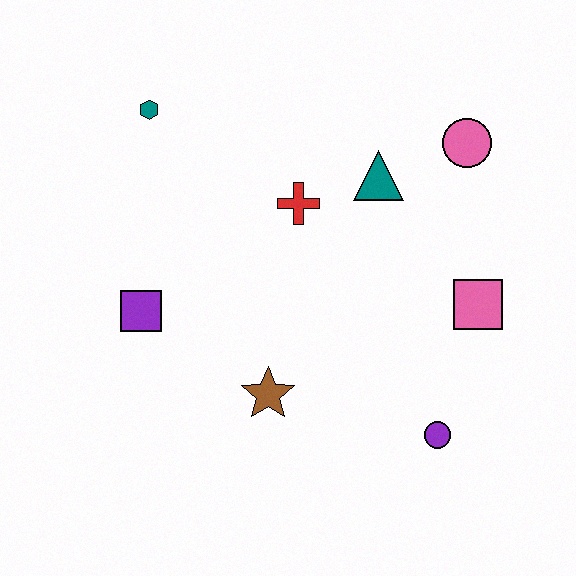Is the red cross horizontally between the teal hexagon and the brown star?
No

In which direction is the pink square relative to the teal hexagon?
The pink square is to the right of the teal hexagon.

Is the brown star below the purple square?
Yes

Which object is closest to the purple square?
The brown star is closest to the purple square.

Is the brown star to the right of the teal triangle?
No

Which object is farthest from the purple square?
The pink circle is farthest from the purple square.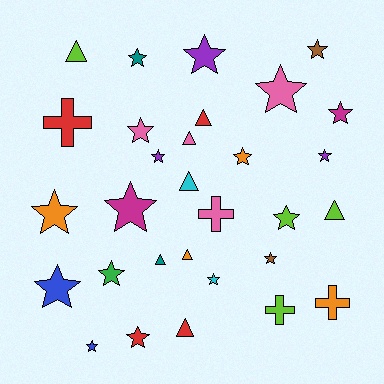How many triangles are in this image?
There are 8 triangles.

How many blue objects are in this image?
There are 2 blue objects.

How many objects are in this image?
There are 30 objects.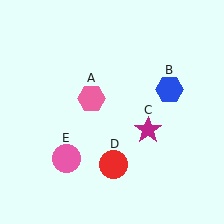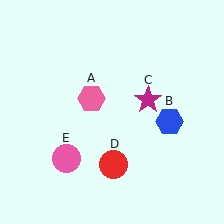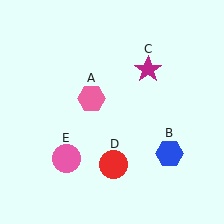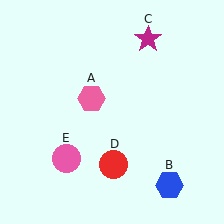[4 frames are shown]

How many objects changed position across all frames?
2 objects changed position: blue hexagon (object B), magenta star (object C).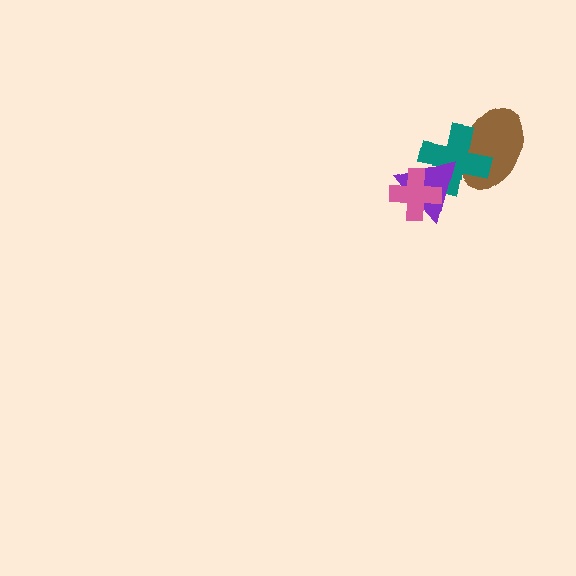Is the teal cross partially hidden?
Yes, it is partially covered by another shape.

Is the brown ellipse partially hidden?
Yes, it is partially covered by another shape.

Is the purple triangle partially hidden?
Yes, it is partially covered by another shape.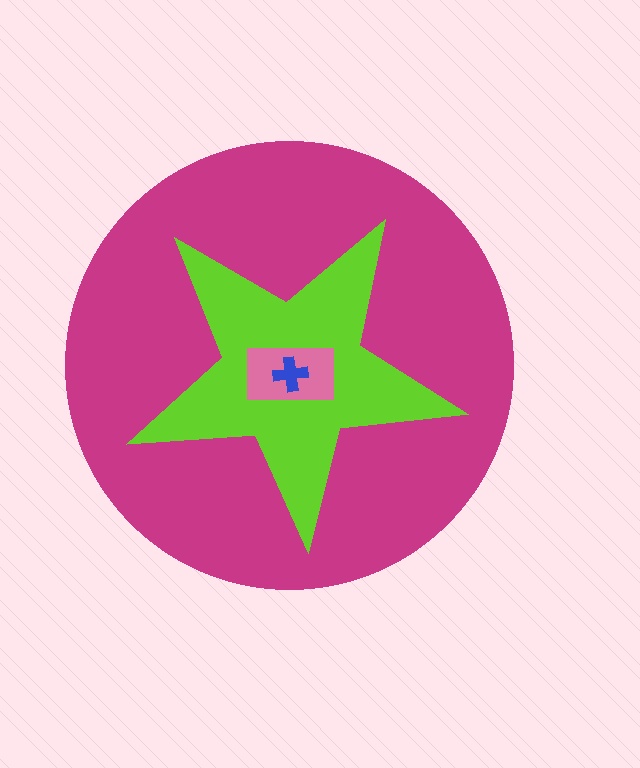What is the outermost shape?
The magenta circle.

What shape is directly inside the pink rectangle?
The blue cross.